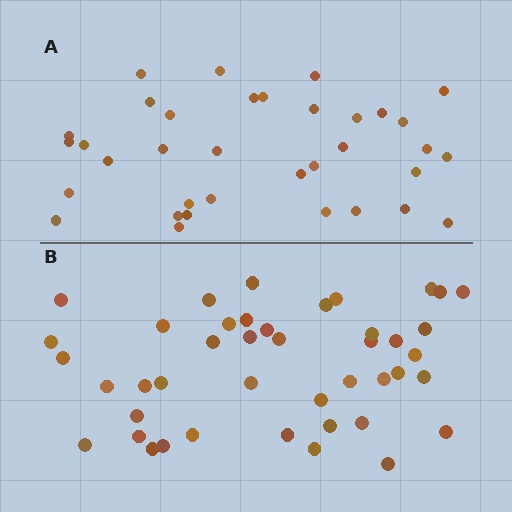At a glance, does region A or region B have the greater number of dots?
Region B (the bottom region) has more dots.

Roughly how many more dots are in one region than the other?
Region B has roughly 8 or so more dots than region A.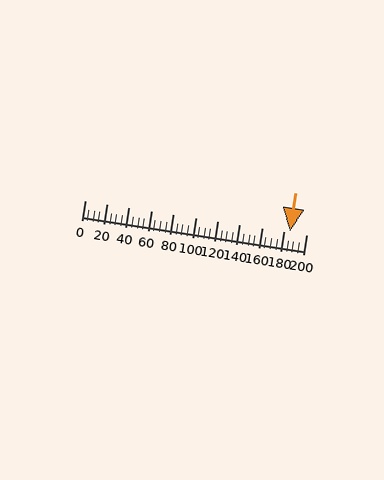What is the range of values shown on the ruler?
The ruler shows values from 0 to 200.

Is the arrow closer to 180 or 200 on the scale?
The arrow is closer to 180.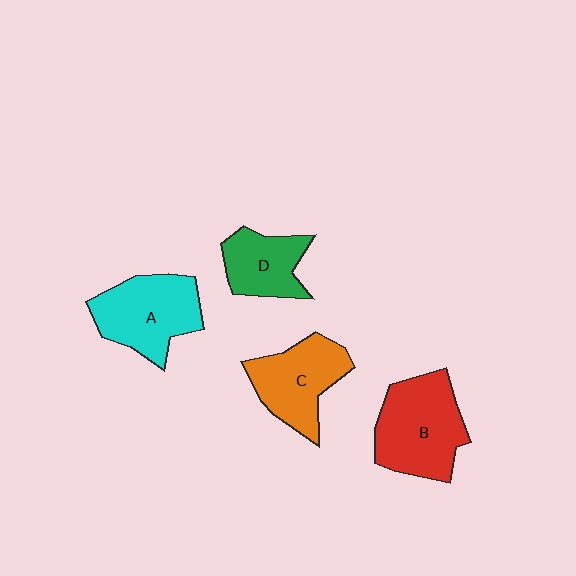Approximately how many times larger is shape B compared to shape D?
Approximately 1.6 times.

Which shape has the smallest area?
Shape D (green).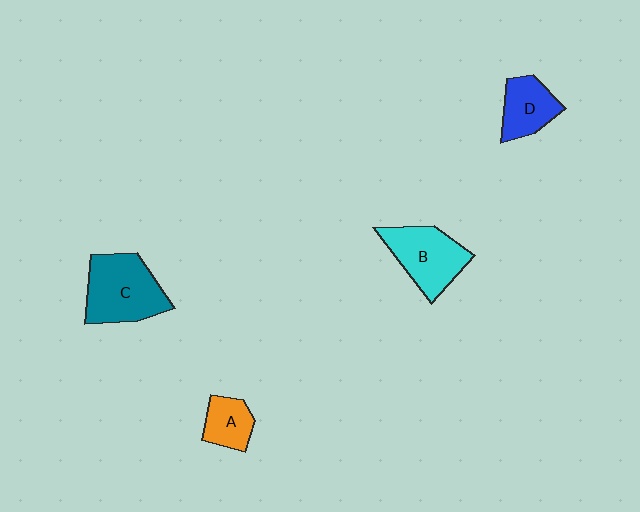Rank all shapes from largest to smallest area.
From largest to smallest: C (teal), B (cyan), D (blue), A (orange).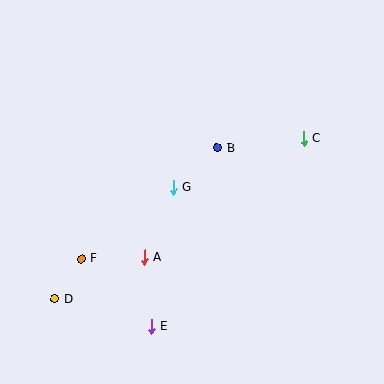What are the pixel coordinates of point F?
Point F is at (81, 259).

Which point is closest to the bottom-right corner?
Point E is closest to the bottom-right corner.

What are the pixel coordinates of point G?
Point G is at (173, 187).